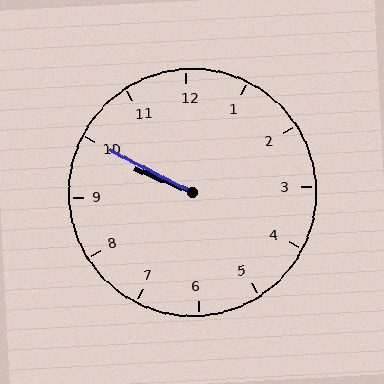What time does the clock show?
9:50.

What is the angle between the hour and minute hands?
Approximately 5 degrees.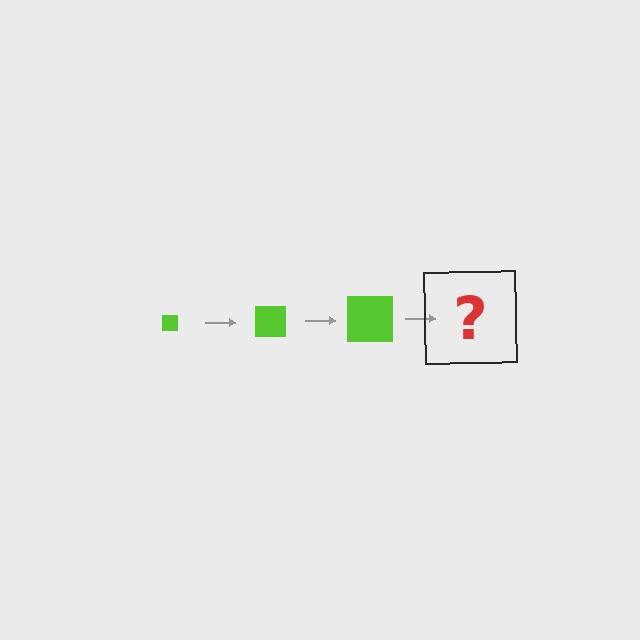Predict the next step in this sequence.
The next step is a lime square, larger than the previous one.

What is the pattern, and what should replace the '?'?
The pattern is that the square gets progressively larger each step. The '?' should be a lime square, larger than the previous one.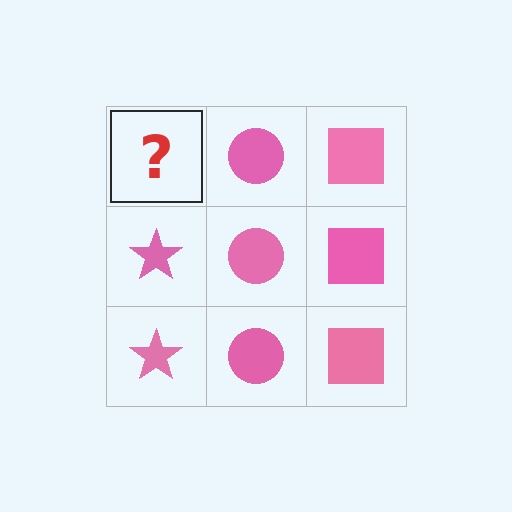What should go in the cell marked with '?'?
The missing cell should contain a pink star.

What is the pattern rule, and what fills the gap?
The rule is that each column has a consistent shape. The gap should be filled with a pink star.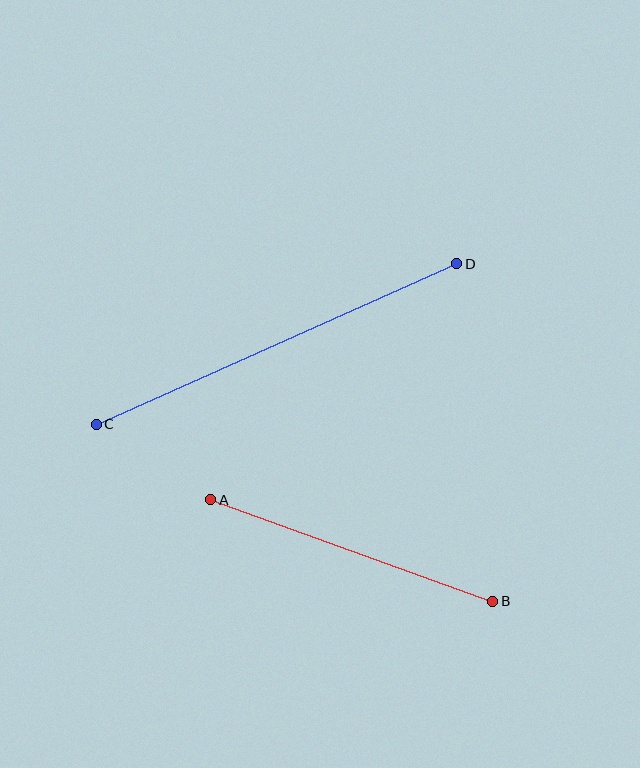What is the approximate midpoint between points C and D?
The midpoint is at approximately (277, 344) pixels.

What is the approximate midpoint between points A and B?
The midpoint is at approximately (352, 550) pixels.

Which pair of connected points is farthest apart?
Points C and D are farthest apart.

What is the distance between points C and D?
The distance is approximately 395 pixels.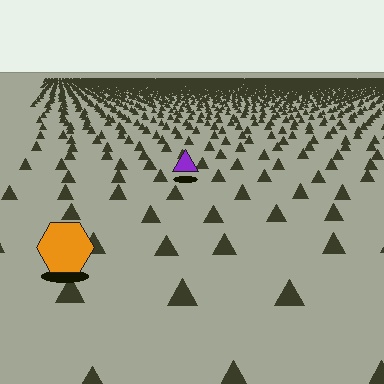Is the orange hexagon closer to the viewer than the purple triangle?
Yes. The orange hexagon is closer — you can tell from the texture gradient: the ground texture is coarser near it.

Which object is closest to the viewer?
The orange hexagon is closest. The texture marks near it are larger and more spread out.